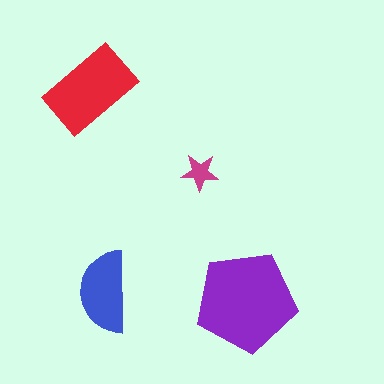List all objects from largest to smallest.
The purple pentagon, the red rectangle, the blue semicircle, the magenta star.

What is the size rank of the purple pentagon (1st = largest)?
1st.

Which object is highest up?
The red rectangle is topmost.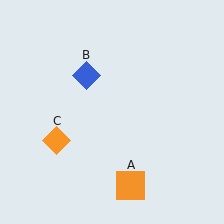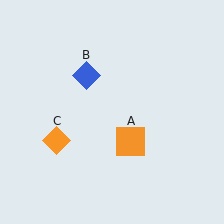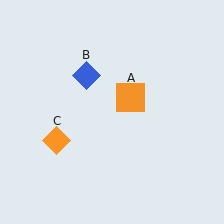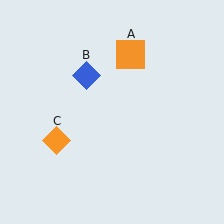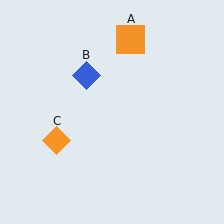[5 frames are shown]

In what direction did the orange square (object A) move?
The orange square (object A) moved up.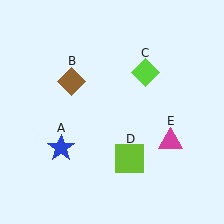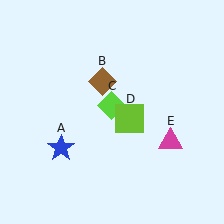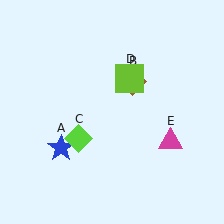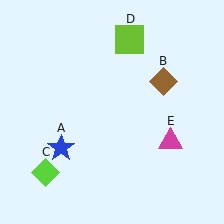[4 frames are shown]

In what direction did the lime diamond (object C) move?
The lime diamond (object C) moved down and to the left.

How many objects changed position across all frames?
3 objects changed position: brown diamond (object B), lime diamond (object C), lime square (object D).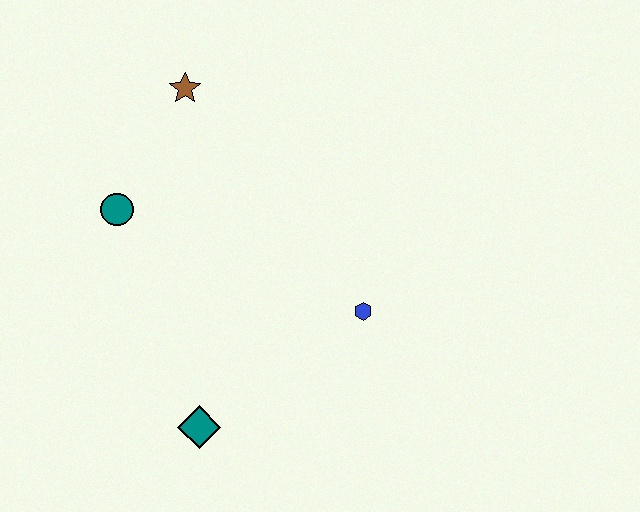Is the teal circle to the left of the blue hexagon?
Yes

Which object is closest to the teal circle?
The brown star is closest to the teal circle.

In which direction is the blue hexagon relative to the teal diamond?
The blue hexagon is to the right of the teal diamond.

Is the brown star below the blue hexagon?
No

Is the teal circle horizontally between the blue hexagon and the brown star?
No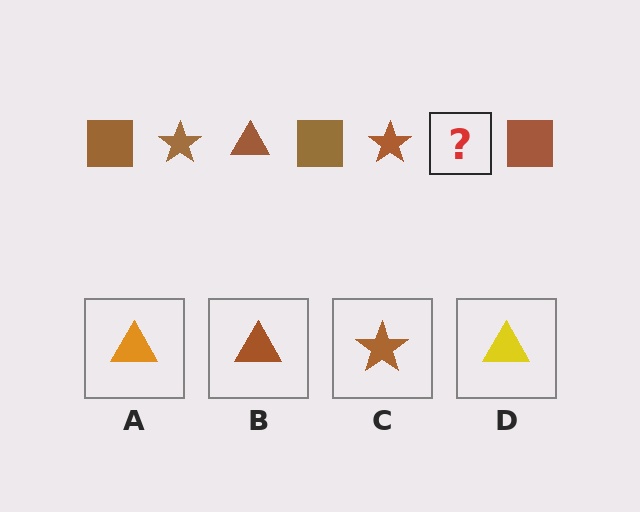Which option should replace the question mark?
Option B.